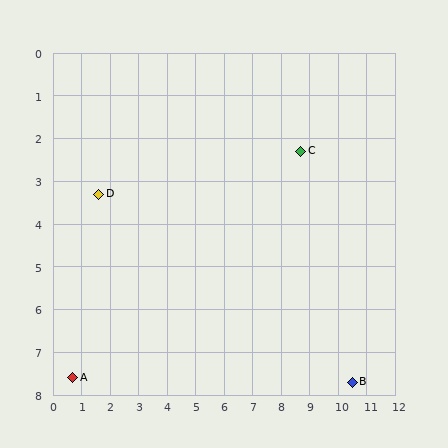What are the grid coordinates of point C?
Point C is at approximately (8.7, 2.3).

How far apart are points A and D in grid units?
Points A and D are about 4.4 grid units apart.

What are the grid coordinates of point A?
Point A is at approximately (0.7, 7.6).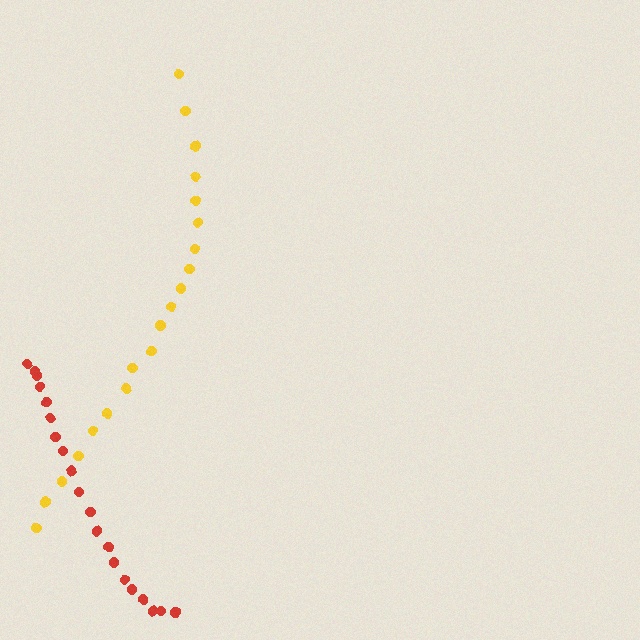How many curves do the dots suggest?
There are 2 distinct paths.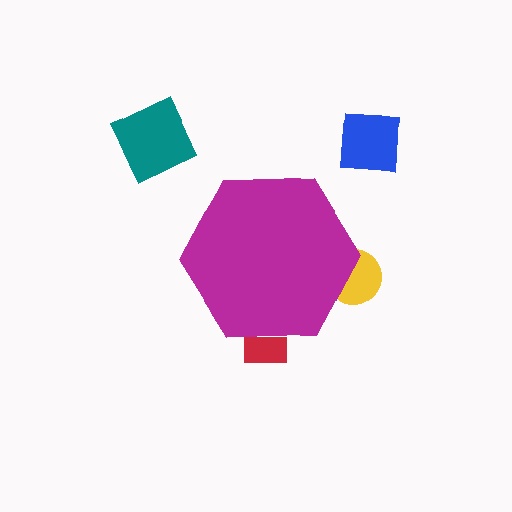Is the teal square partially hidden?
No, the teal square is fully visible.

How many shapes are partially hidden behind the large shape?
2 shapes are partially hidden.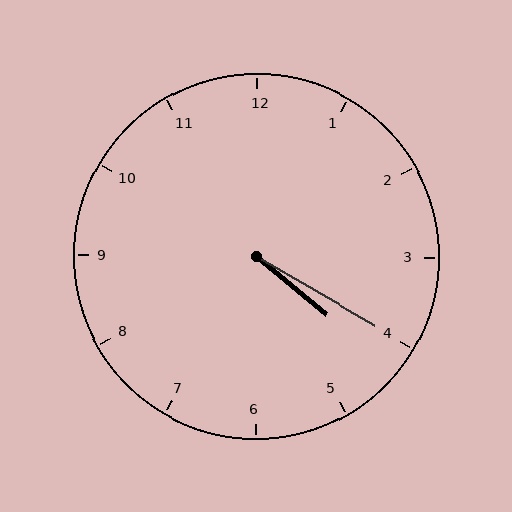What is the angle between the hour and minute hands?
Approximately 10 degrees.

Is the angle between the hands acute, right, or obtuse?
It is acute.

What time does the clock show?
4:20.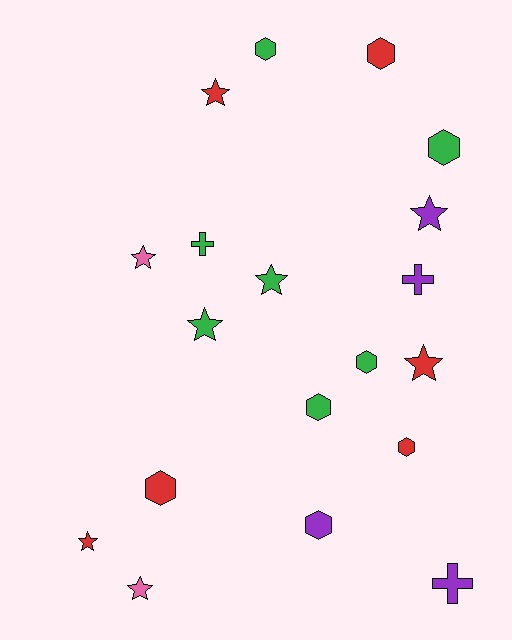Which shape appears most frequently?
Star, with 8 objects.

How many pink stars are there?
There are 2 pink stars.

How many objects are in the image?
There are 19 objects.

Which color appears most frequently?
Green, with 7 objects.